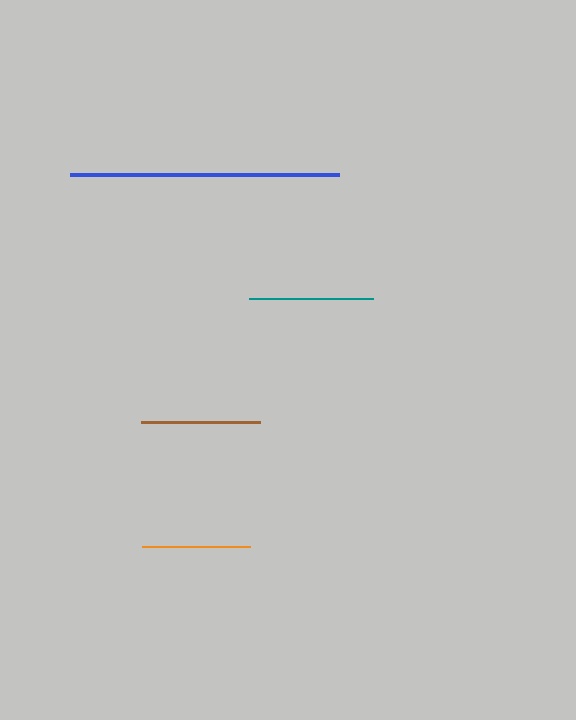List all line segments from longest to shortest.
From longest to shortest: blue, teal, brown, orange.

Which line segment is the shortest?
The orange line is the shortest at approximately 108 pixels.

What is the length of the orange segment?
The orange segment is approximately 108 pixels long.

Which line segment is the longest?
The blue line is the longest at approximately 269 pixels.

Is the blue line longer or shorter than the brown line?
The blue line is longer than the brown line.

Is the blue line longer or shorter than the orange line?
The blue line is longer than the orange line.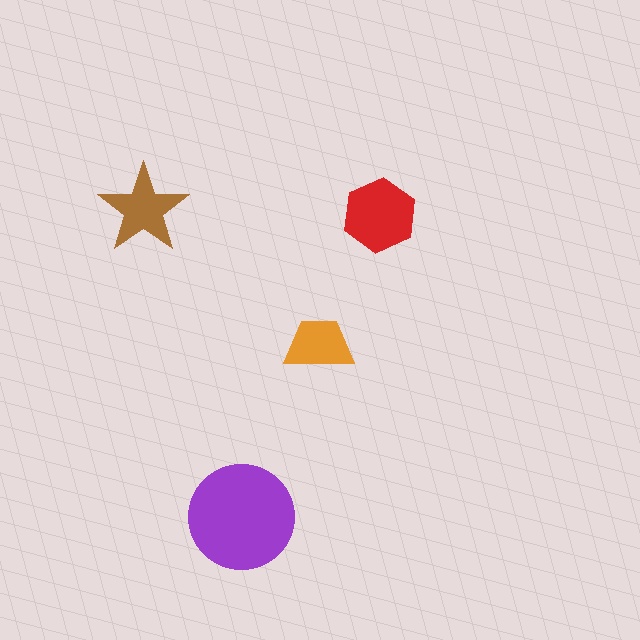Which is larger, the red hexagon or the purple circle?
The purple circle.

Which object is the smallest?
The orange trapezoid.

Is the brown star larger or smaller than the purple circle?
Smaller.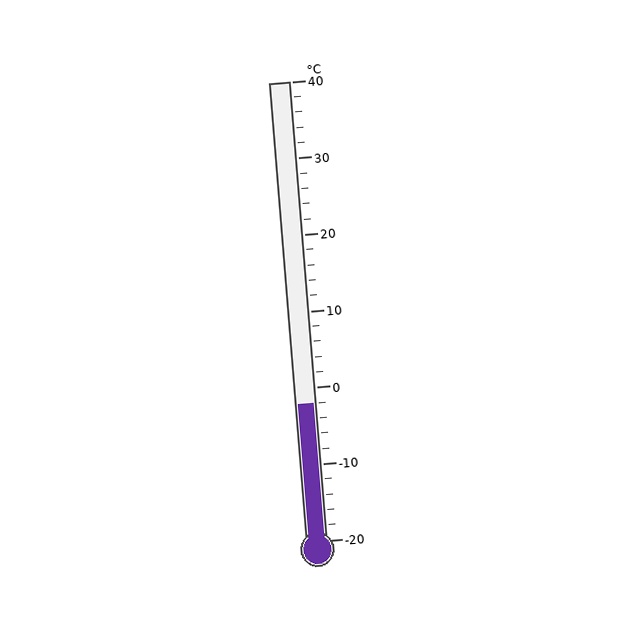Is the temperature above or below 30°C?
The temperature is below 30°C.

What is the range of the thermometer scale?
The thermometer scale ranges from -20°C to 40°C.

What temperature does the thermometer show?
The thermometer shows approximately -2°C.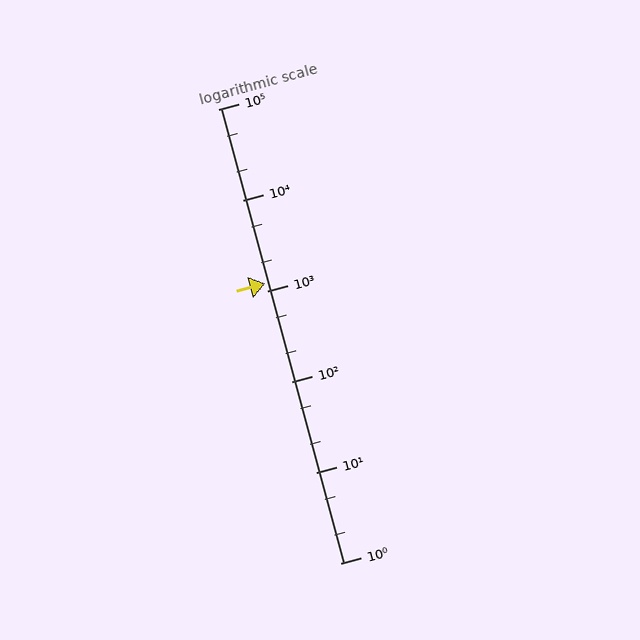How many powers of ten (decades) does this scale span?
The scale spans 5 decades, from 1 to 100000.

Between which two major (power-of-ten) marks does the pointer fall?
The pointer is between 1000 and 10000.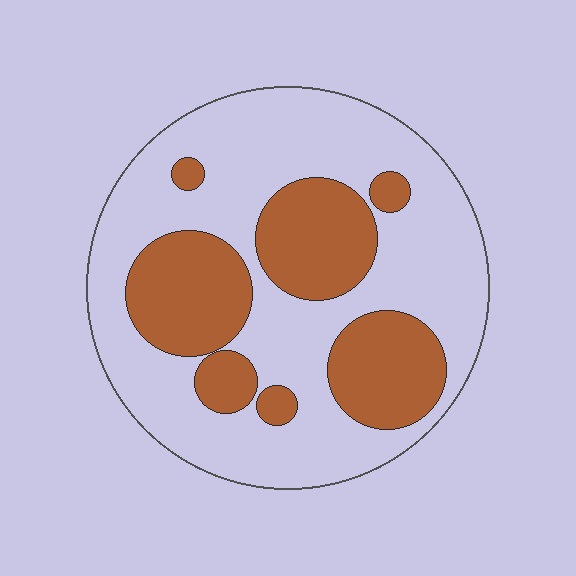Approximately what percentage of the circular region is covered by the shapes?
Approximately 35%.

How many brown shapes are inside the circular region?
7.